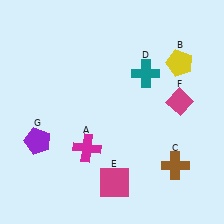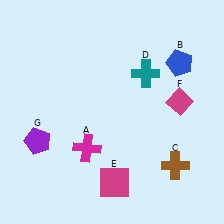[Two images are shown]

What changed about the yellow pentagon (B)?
In Image 1, B is yellow. In Image 2, it changed to blue.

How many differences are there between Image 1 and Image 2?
There is 1 difference between the two images.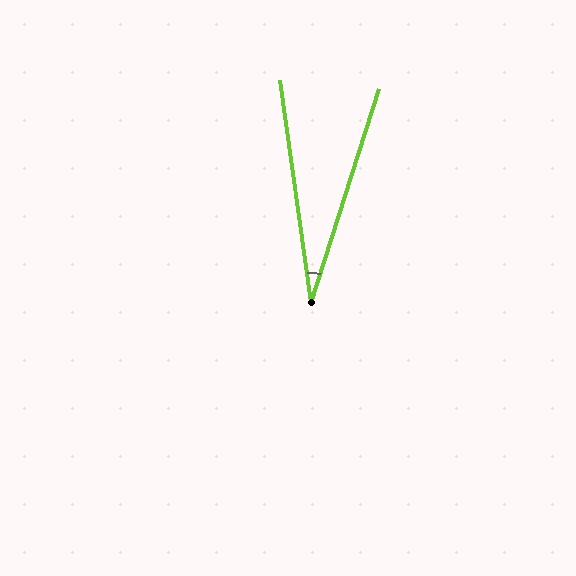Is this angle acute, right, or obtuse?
It is acute.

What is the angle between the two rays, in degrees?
Approximately 26 degrees.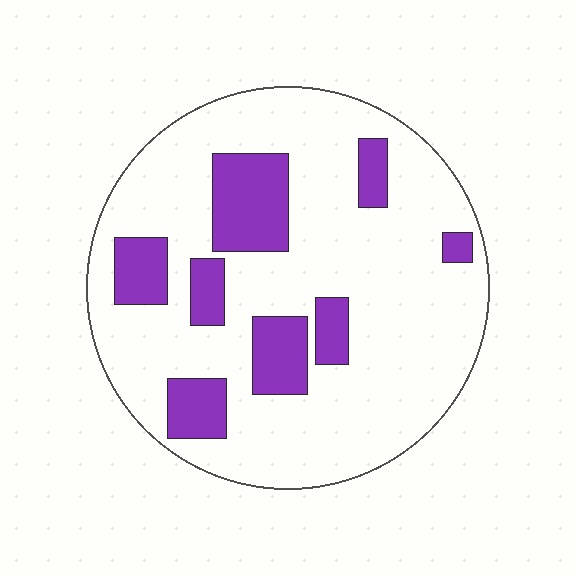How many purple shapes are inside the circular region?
8.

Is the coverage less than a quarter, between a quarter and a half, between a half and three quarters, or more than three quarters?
Less than a quarter.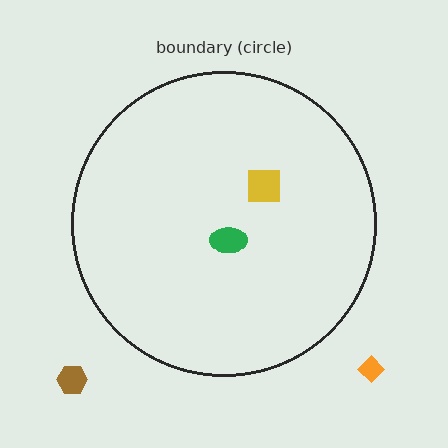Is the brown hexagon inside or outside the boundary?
Outside.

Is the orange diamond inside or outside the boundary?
Outside.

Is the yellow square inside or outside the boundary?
Inside.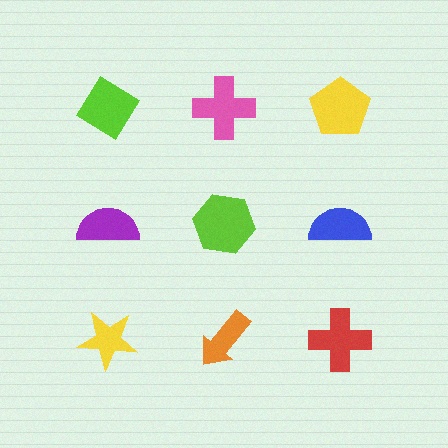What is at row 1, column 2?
A pink cross.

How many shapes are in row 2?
3 shapes.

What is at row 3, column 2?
An orange arrow.